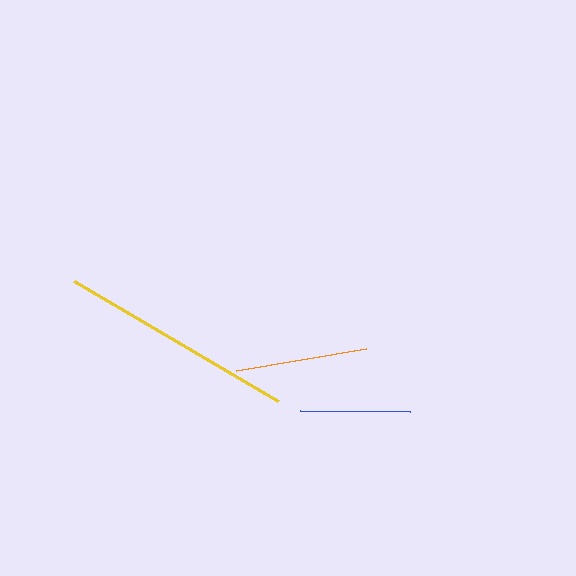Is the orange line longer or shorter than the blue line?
The orange line is longer than the blue line.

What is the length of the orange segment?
The orange segment is approximately 132 pixels long.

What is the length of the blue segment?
The blue segment is approximately 109 pixels long.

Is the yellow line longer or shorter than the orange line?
The yellow line is longer than the orange line.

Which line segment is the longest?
The yellow line is the longest at approximately 236 pixels.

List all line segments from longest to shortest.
From longest to shortest: yellow, orange, blue.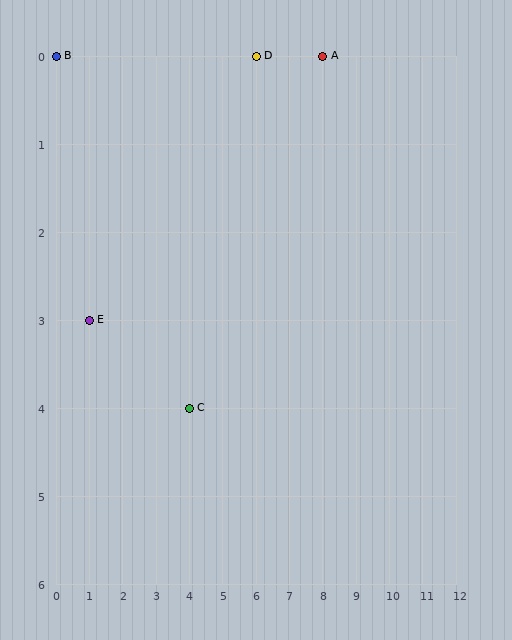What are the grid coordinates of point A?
Point A is at grid coordinates (8, 0).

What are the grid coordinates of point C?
Point C is at grid coordinates (4, 4).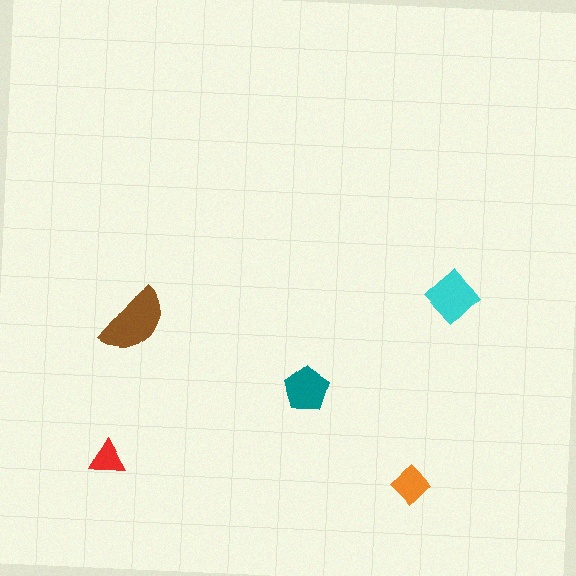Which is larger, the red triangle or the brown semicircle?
The brown semicircle.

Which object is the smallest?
The red triangle.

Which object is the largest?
The brown semicircle.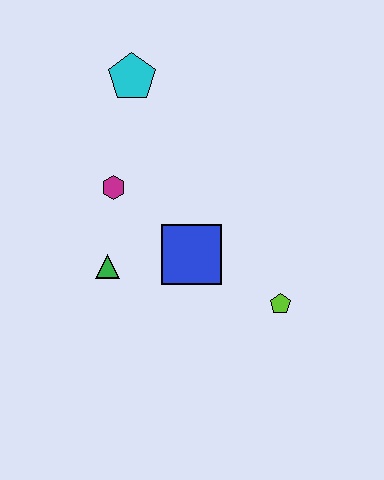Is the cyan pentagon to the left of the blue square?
Yes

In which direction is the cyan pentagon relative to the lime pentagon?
The cyan pentagon is above the lime pentagon.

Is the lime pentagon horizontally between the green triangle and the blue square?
No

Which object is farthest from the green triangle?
The cyan pentagon is farthest from the green triangle.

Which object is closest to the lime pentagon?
The blue square is closest to the lime pentagon.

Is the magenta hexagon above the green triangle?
Yes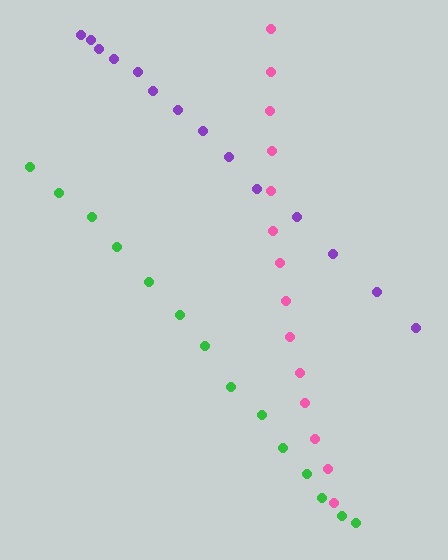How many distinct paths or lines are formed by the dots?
There are 3 distinct paths.